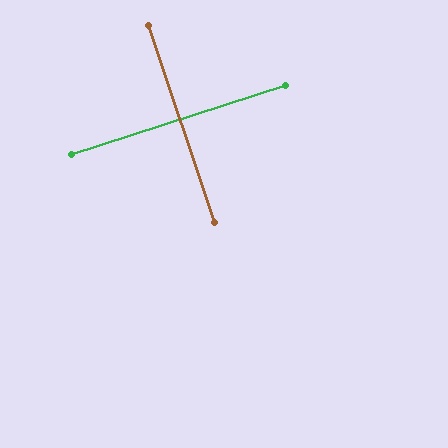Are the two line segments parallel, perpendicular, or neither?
Perpendicular — they meet at approximately 89°.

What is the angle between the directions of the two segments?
Approximately 89 degrees.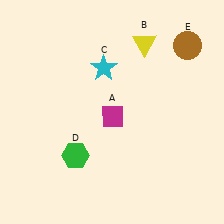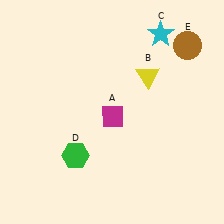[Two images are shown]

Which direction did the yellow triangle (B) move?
The yellow triangle (B) moved down.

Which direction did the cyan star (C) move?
The cyan star (C) moved right.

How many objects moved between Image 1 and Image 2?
2 objects moved between the two images.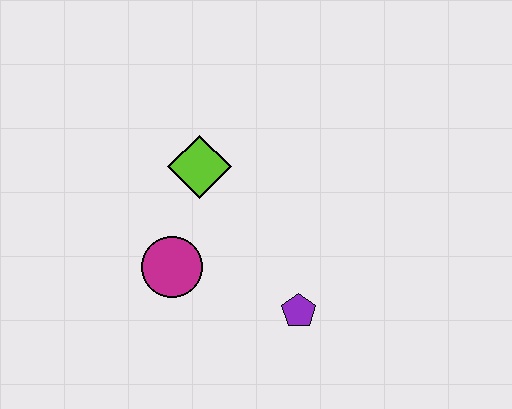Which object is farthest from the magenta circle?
The purple pentagon is farthest from the magenta circle.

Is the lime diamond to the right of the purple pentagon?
No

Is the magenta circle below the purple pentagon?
No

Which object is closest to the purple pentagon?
The magenta circle is closest to the purple pentagon.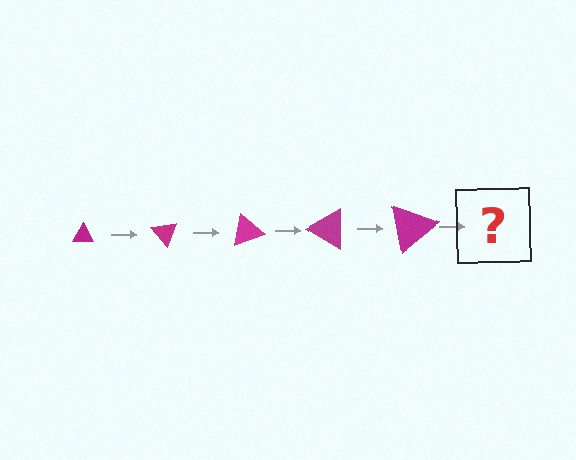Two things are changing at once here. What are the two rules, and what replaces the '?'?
The two rules are that the triangle grows larger each step and it rotates 50 degrees each step. The '?' should be a triangle, larger than the previous one and rotated 250 degrees from the start.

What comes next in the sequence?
The next element should be a triangle, larger than the previous one and rotated 250 degrees from the start.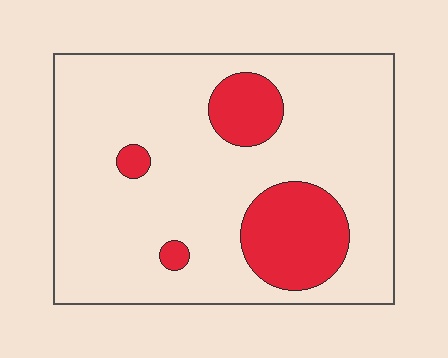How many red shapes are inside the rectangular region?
4.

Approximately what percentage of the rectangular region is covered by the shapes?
Approximately 20%.